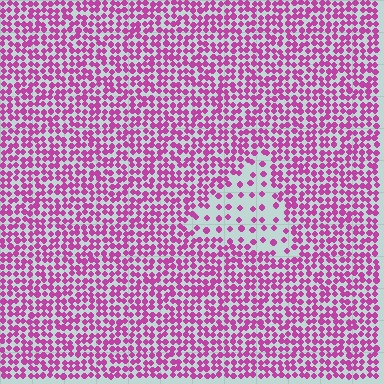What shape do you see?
I see a triangle.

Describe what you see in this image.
The image contains small magenta elements arranged at two different densities. A triangle-shaped region is visible where the elements are less densely packed than the surrounding area.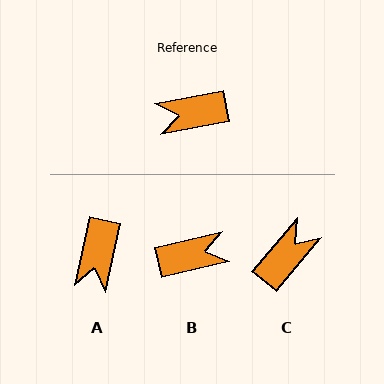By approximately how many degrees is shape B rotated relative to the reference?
Approximately 178 degrees clockwise.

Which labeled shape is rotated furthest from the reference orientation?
B, about 178 degrees away.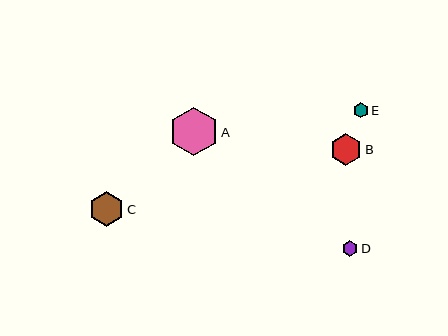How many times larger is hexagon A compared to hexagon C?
Hexagon A is approximately 1.4 times the size of hexagon C.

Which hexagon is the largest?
Hexagon A is the largest with a size of approximately 49 pixels.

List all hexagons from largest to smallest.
From largest to smallest: A, C, B, D, E.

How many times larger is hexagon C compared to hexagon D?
Hexagon C is approximately 2.2 times the size of hexagon D.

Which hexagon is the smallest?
Hexagon E is the smallest with a size of approximately 15 pixels.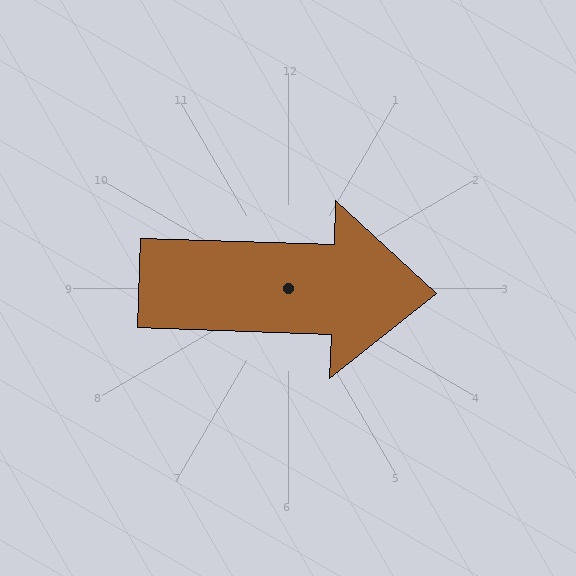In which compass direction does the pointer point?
East.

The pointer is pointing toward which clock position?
Roughly 3 o'clock.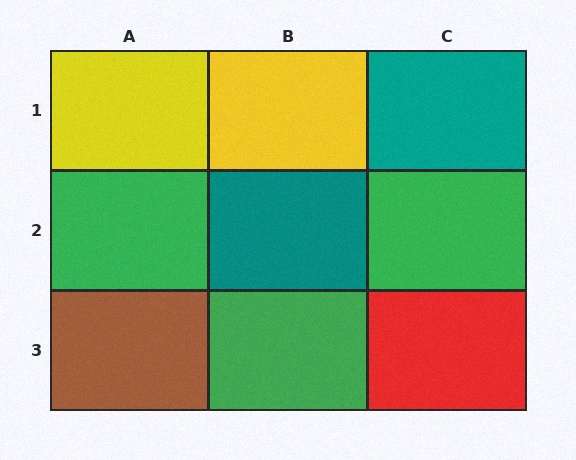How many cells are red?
1 cell is red.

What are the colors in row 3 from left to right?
Brown, green, red.